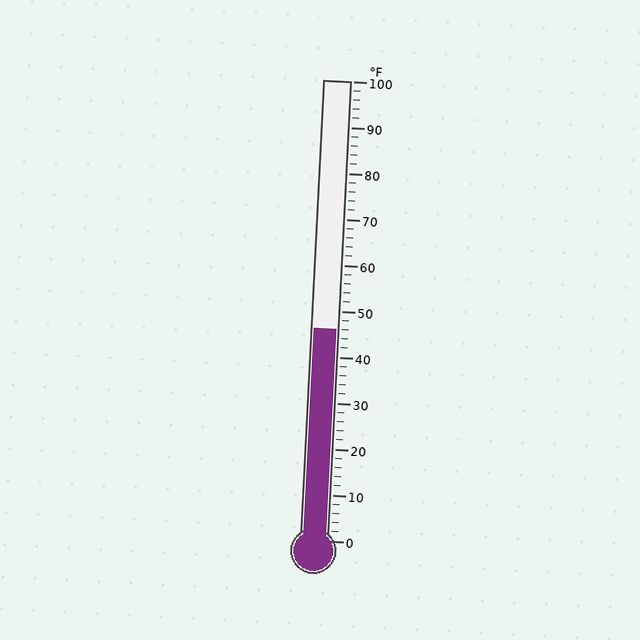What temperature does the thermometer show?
The thermometer shows approximately 46°F.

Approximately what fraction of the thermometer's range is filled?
The thermometer is filled to approximately 45% of its range.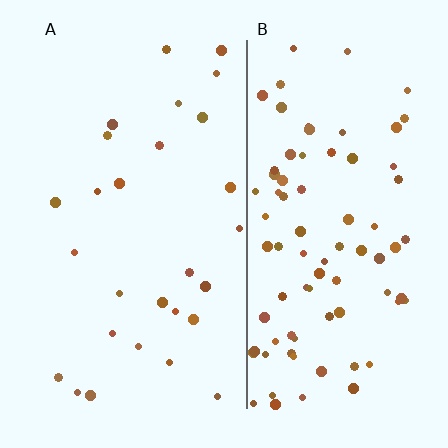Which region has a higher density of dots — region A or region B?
B (the right).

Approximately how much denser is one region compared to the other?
Approximately 3.2× — region B over region A.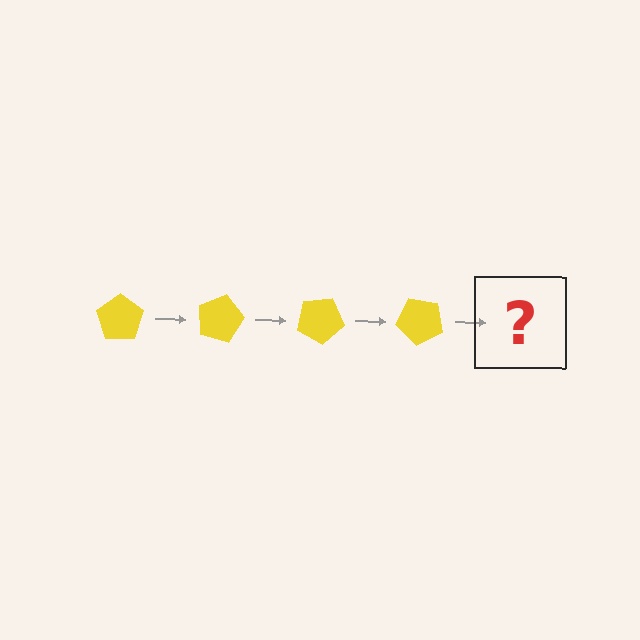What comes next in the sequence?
The next element should be a yellow pentagon rotated 60 degrees.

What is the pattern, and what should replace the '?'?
The pattern is that the pentagon rotates 15 degrees each step. The '?' should be a yellow pentagon rotated 60 degrees.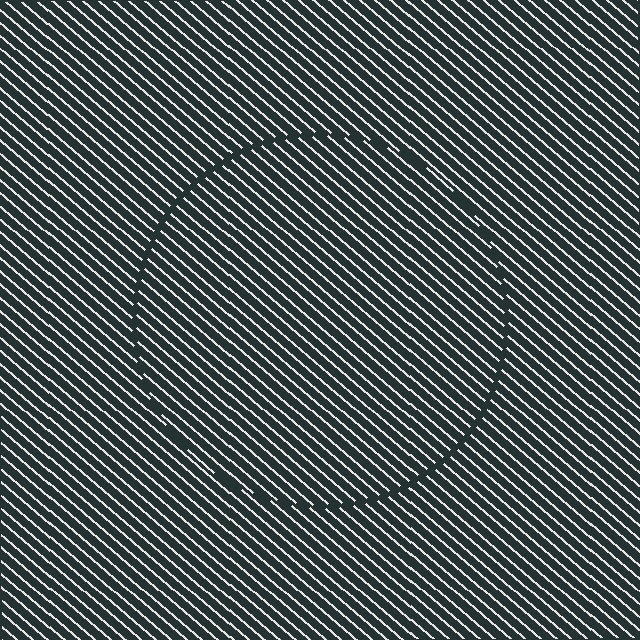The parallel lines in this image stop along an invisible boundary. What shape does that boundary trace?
An illusory circle. The interior of the shape contains the same grating, shifted by half a period — the contour is defined by the phase discontinuity where line-ends from the inner and outer gratings abut.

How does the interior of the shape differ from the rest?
The interior of the shape contains the same grating, shifted by half a period — the contour is defined by the phase discontinuity where line-ends from the inner and outer gratings abut.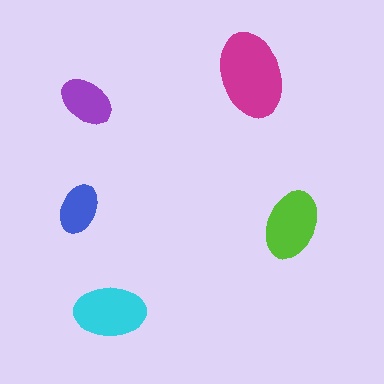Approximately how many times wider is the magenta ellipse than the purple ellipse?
About 1.5 times wider.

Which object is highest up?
The magenta ellipse is topmost.